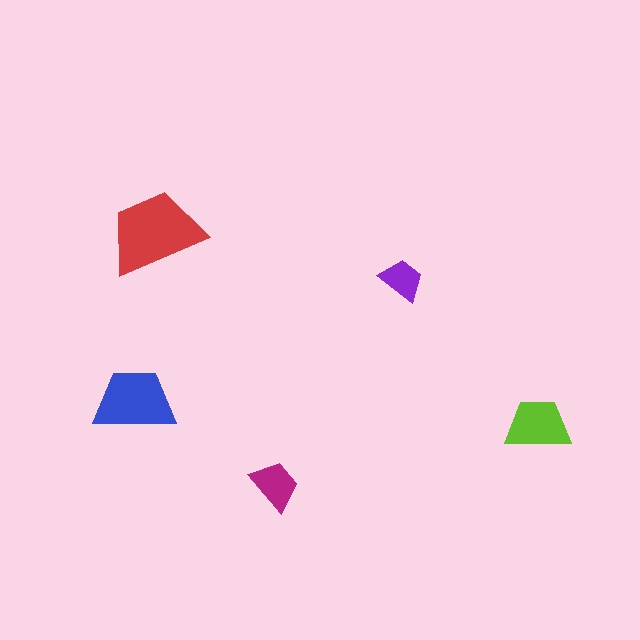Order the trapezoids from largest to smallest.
the red one, the blue one, the lime one, the magenta one, the purple one.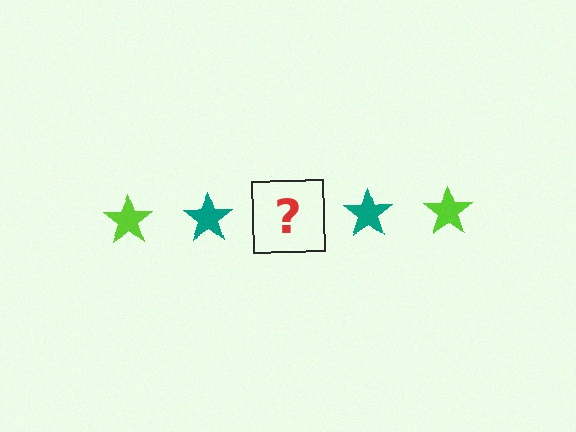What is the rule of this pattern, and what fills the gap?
The rule is that the pattern cycles through lime, teal stars. The gap should be filled with a lime star.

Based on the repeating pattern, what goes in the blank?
The blank should be a lime star.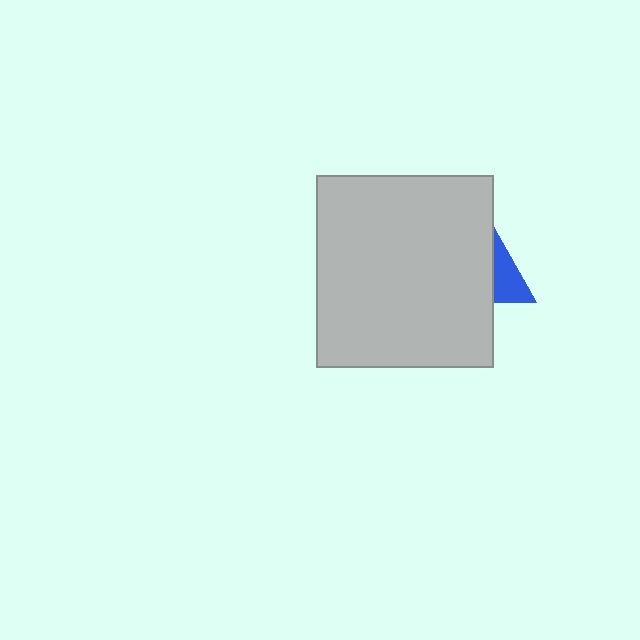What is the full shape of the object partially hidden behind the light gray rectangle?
The partially hidden object is a blue triangle.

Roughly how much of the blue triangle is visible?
A small part of it is visible (roughly 42%).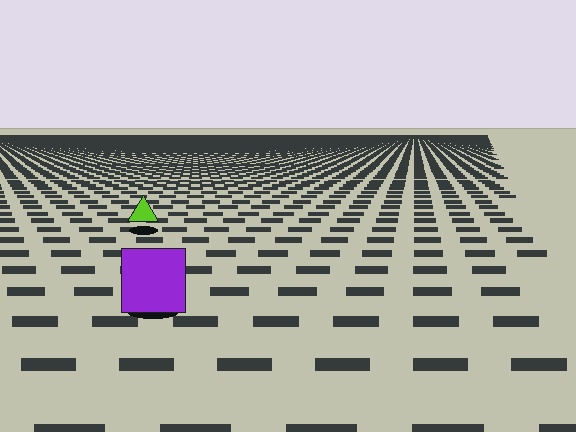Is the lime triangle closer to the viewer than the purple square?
No. The purple square is closer — you can tell from the texture gradient: the ground texture is coarser near it.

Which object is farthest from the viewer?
The lime triangle is farthest from the viewer. It appears smaller and the ground texture around it is denser.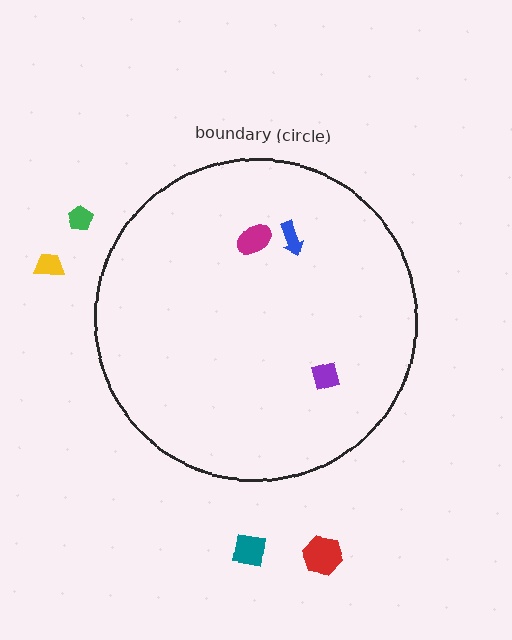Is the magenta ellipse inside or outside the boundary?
Inside.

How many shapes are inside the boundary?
3 inside, 4 outside.